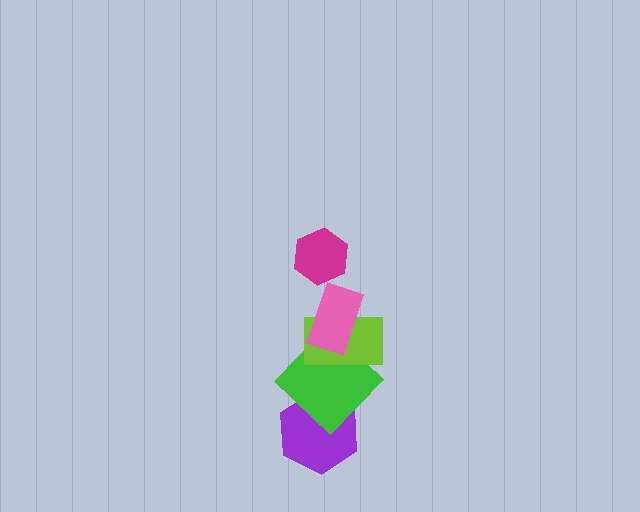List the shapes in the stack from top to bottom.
From top to bottom: the magenta hexagon, the pink rectangle, the lime rectangle, the green diamond, the purple hexagon.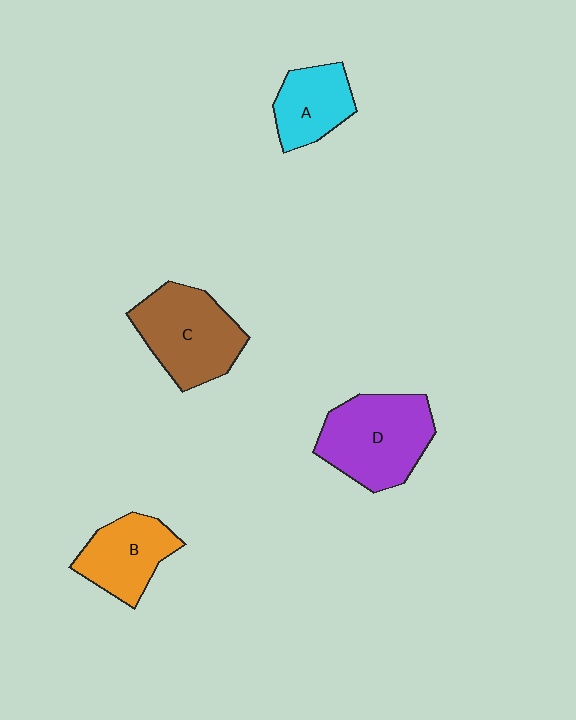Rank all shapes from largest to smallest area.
From largest to smallest: D (purple), C (brown), B (orange), A (cyan).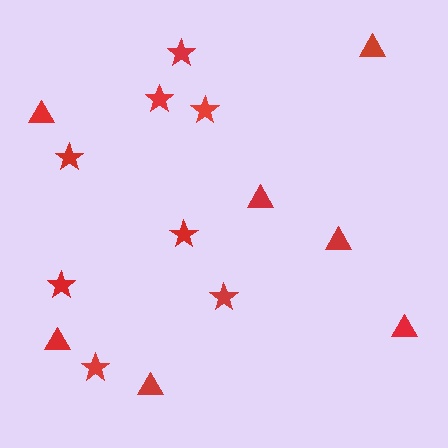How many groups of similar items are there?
There are 2 groups: one group of stars (8) and one group of triangles (7).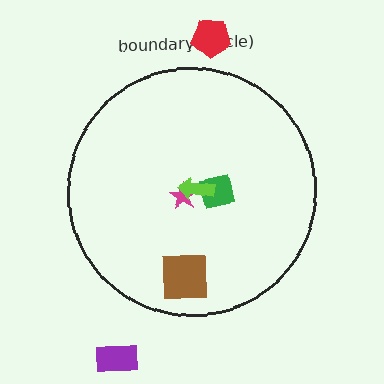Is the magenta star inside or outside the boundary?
Inside.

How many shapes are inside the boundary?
4 inside, 2 outside.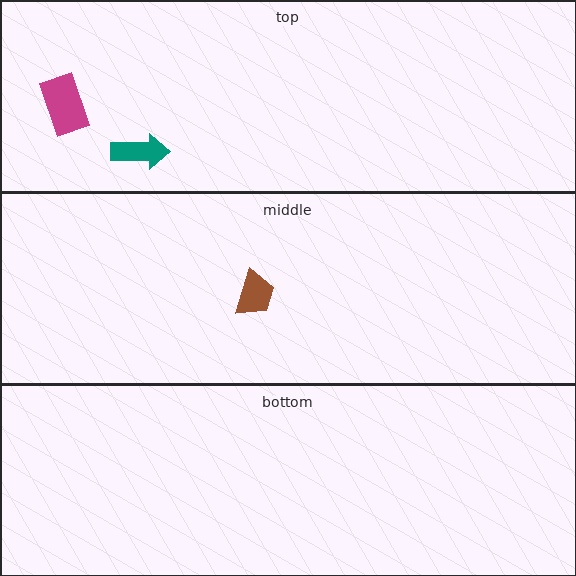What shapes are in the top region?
The teal arrow, the magenta rectangle.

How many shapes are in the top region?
2.